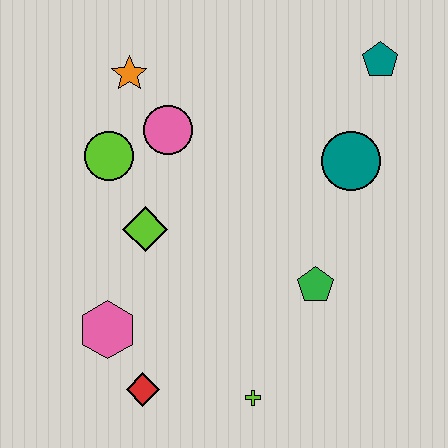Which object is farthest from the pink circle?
The lime cross is farthest from the pink circle.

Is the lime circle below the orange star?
Yes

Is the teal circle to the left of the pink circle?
No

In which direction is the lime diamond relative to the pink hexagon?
The lime diamond is above the pink hexagon.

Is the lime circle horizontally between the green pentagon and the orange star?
No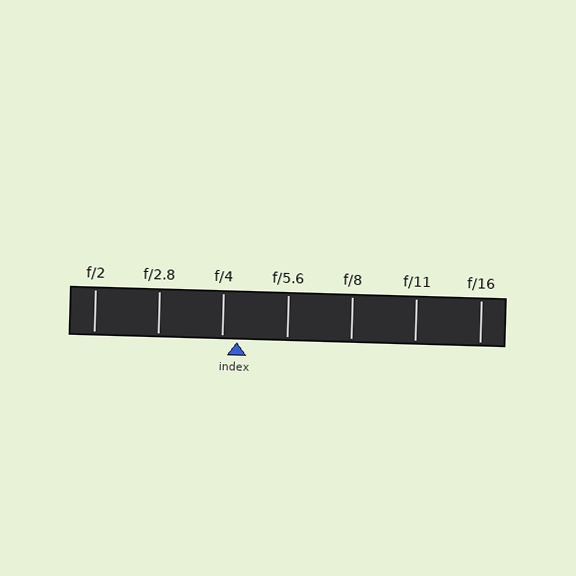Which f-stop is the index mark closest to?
The index mark is closest to f/4.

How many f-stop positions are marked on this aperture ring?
There are 7 f-stop positions marked.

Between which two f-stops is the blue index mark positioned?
The index mark is between f/4 and f/5.6.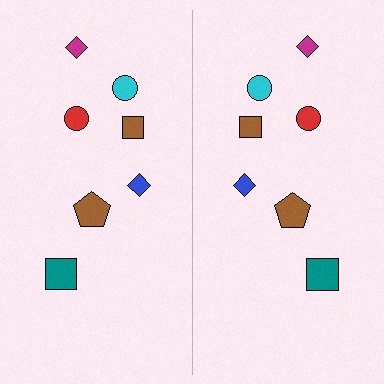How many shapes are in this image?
There are 14 shapes in this image.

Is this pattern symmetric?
Yes, this pattern has bilateral (reflection) symmetry.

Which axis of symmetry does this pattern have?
The pattern has a vertical axis of symmetry running through the center of the image.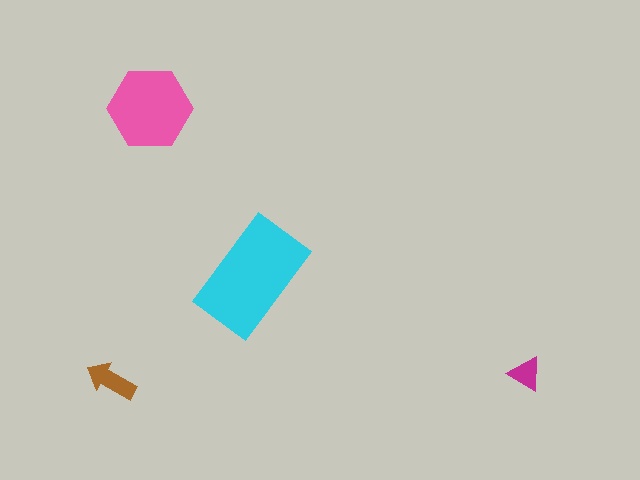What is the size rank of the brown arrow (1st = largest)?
3rd.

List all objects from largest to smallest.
The cyan rectangle, the pink hexagon, the brown arrow, the magenta triangle.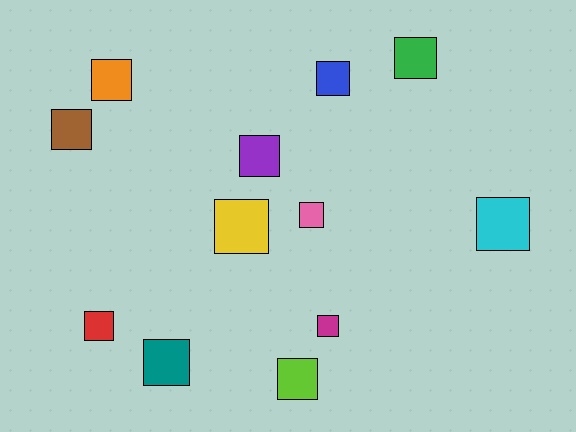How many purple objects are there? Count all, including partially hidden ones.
There is 1 purple object.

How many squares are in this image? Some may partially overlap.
There are 12 squares.